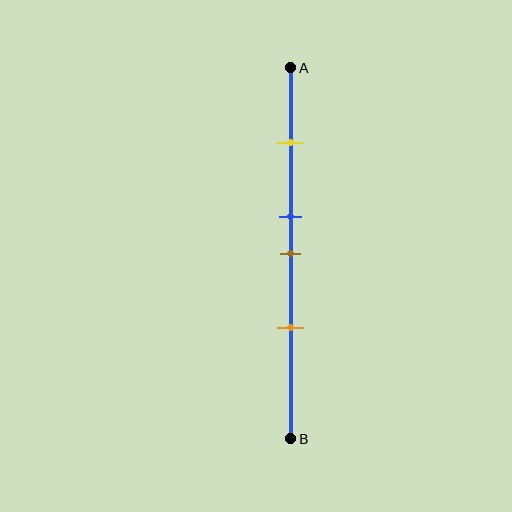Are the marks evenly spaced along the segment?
No, the marks are not evenly spaced.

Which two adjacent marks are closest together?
The blue and brown marks are the closest adjacent pair.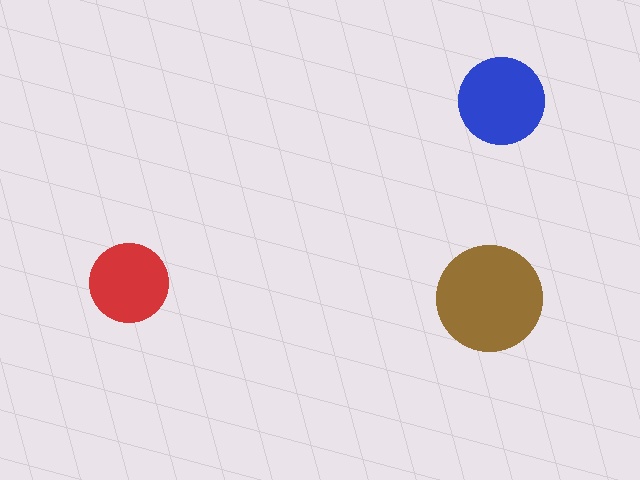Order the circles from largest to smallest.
the brown one, the blue one, the red one.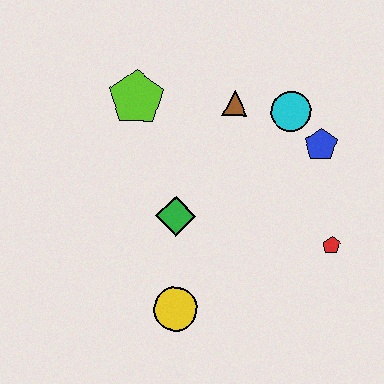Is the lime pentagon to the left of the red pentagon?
Yes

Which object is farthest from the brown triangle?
The yellow circle is farthest from the brown triangle.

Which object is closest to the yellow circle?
The green diamond is closest to the yellow circle.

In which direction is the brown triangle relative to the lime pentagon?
The brown triangle is to the right of the lime pentagon.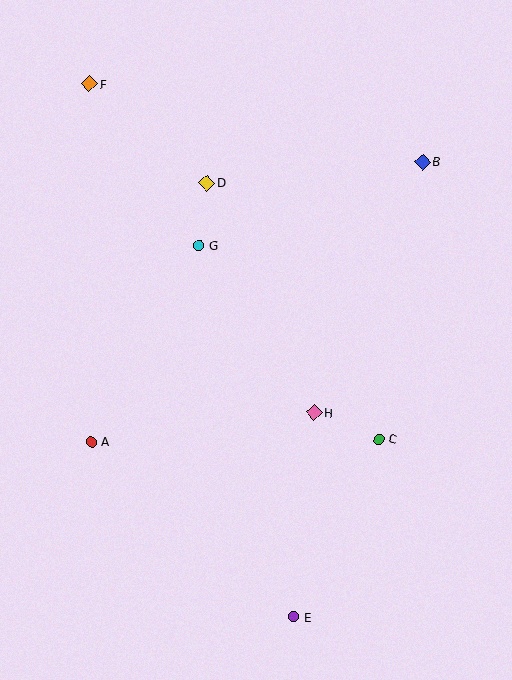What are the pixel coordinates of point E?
Point E is at (294, 617).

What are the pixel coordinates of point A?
Point A is at (91, 442).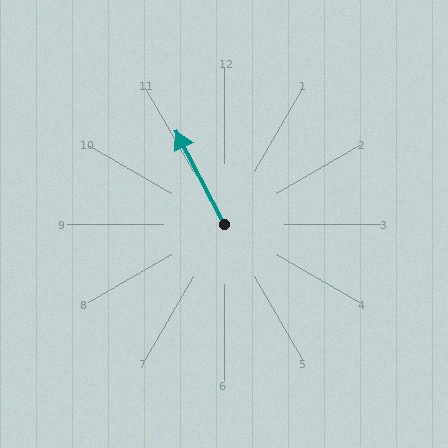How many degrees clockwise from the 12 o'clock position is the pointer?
Approximately 332 degrees.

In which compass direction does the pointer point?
Northwest.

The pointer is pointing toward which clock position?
Roughly 11 o'clock.